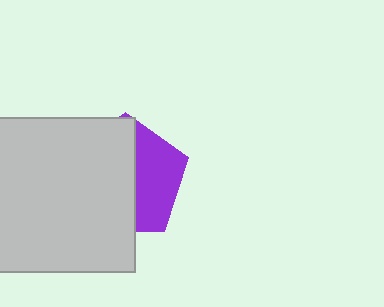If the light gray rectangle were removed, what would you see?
You would see the complete purple pentagon.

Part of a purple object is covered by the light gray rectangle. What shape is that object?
It is a pentagon.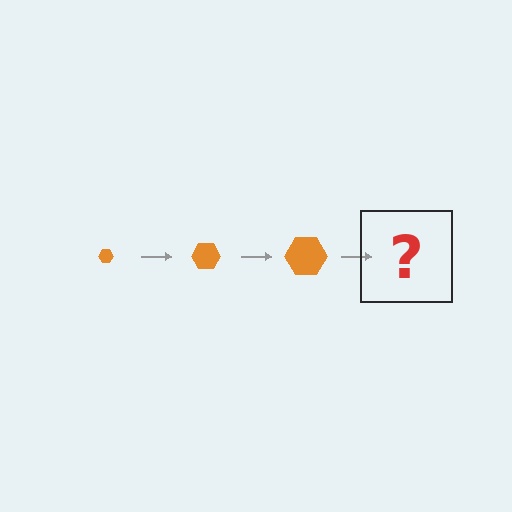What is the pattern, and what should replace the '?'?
The pattern is that the hexagon gets progressively larger each step. The '?' should be an orange hexagon, larger than the previous one.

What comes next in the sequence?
The next element should be an orange hexagon, larger than the previous one.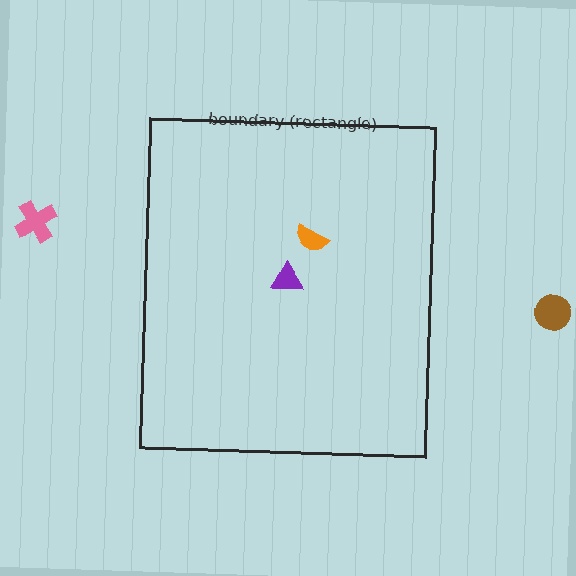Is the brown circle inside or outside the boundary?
Outside.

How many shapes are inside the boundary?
2 inside, 2 outside.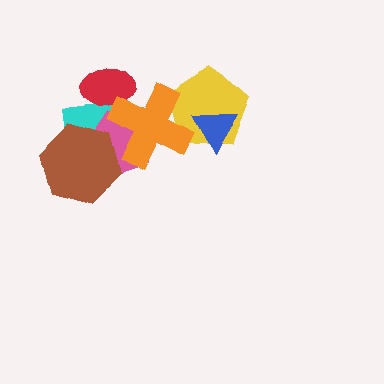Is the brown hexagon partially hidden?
No, no other shape covers it.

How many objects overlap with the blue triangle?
1 object overlaps with the blue triangle.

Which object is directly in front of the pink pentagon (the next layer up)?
The brown hexagon is directly in front of the pink pentagon.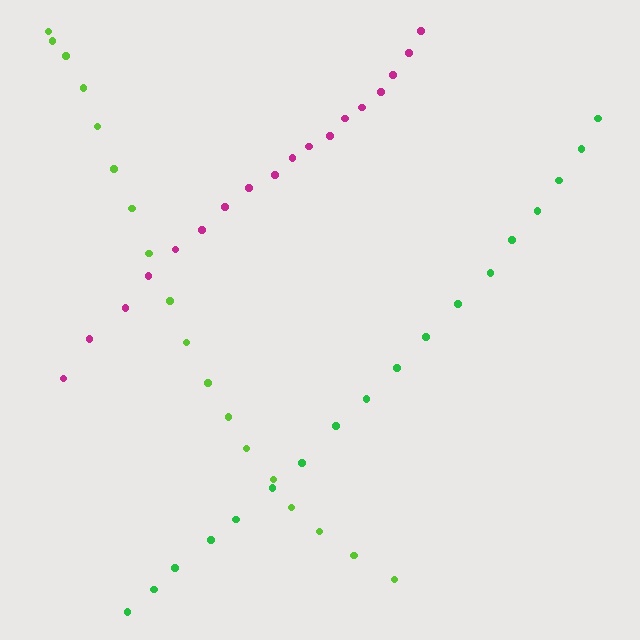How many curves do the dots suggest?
There are 3 distinct paths.